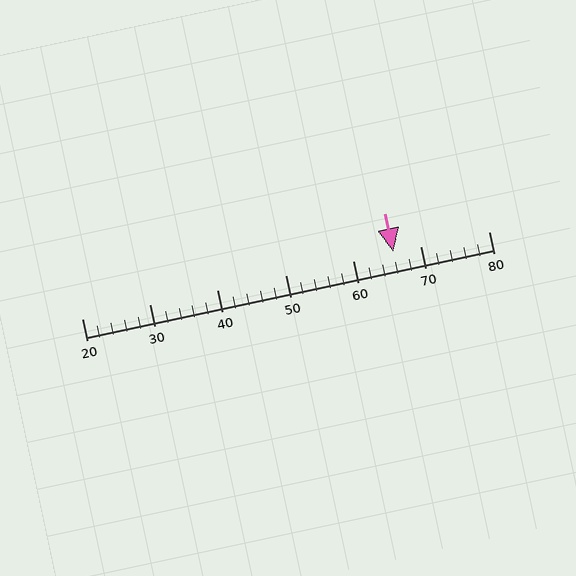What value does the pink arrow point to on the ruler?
The pink arrow points to approximately 66.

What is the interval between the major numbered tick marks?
The major tick marks are spaced 10 units apart.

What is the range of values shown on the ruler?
The ruler shows values from 20 to 80.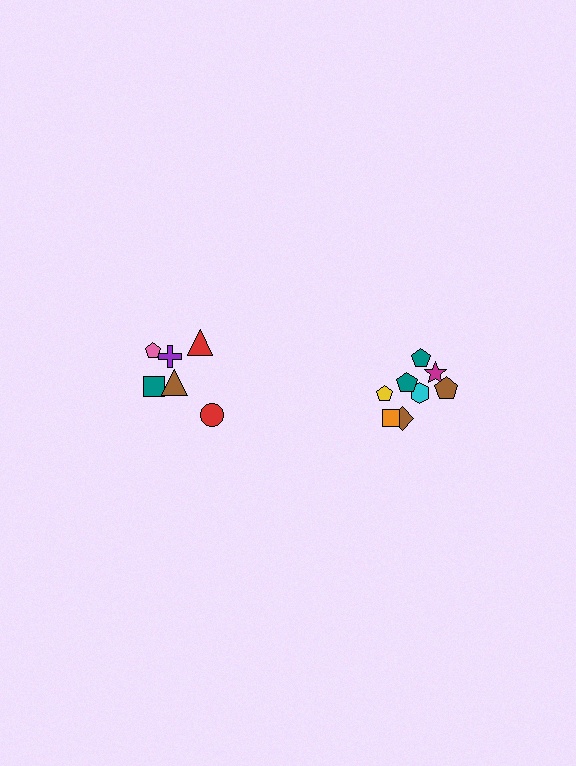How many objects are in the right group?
There are 8 objects.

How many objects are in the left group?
There are 6 objects.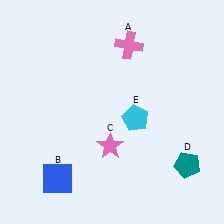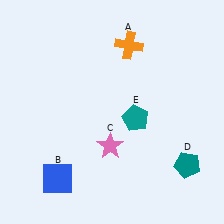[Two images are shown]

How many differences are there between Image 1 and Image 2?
There are 2 differences between the two images.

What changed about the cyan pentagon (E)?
In Image 1, E is cyan. In Image 2, it changed to teal.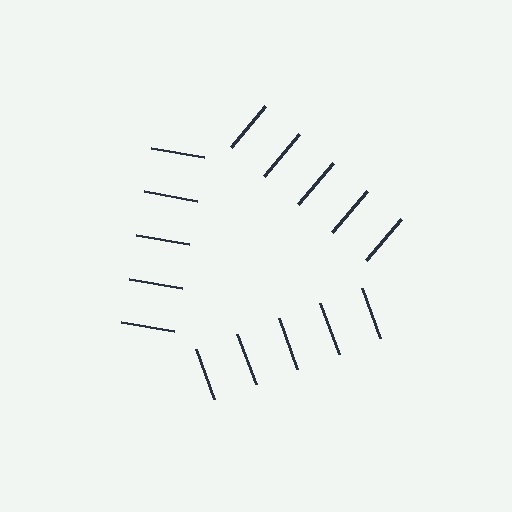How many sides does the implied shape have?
3 sides — the line-ends trace a triangle.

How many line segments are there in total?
15 — 5 along each of the 3 edges.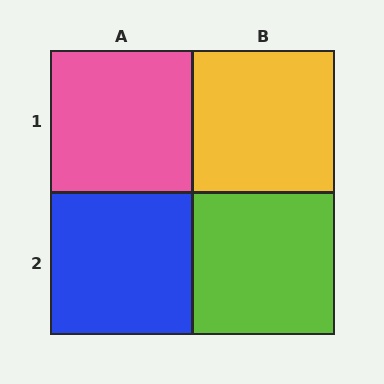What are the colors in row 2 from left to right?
Blue, lime.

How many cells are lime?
1 cell is lime.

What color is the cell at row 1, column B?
Yellow.